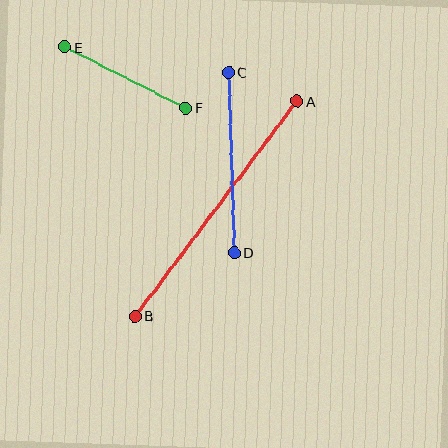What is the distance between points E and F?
The distance is approximately 135 pixels.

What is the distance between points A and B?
The distance is approximately 269 pixels.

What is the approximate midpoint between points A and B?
The midpoint is at approximately (216, 209) pixels.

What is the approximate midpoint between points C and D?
The midpoint is at approximately (231, 162) pixels.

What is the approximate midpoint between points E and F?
The midpoint is at approximately (125, 77) pixels.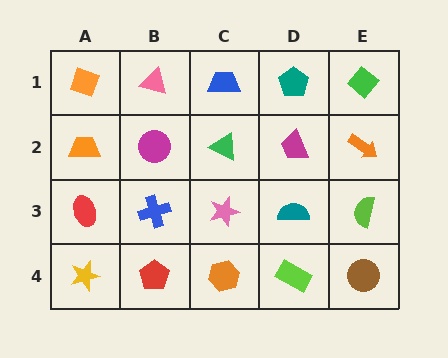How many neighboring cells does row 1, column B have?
3.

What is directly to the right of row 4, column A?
A red pentagon.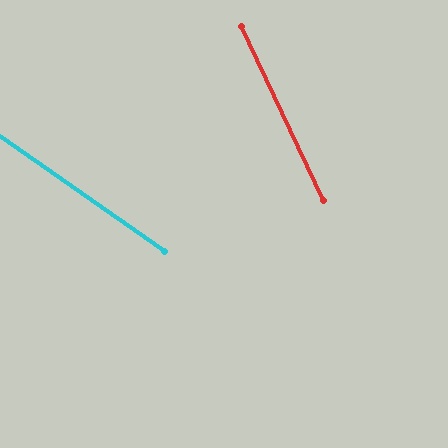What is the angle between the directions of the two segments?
Approximately 30 degrees.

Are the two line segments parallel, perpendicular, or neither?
Neither parallel nor perpendicular — they differ by about 30°.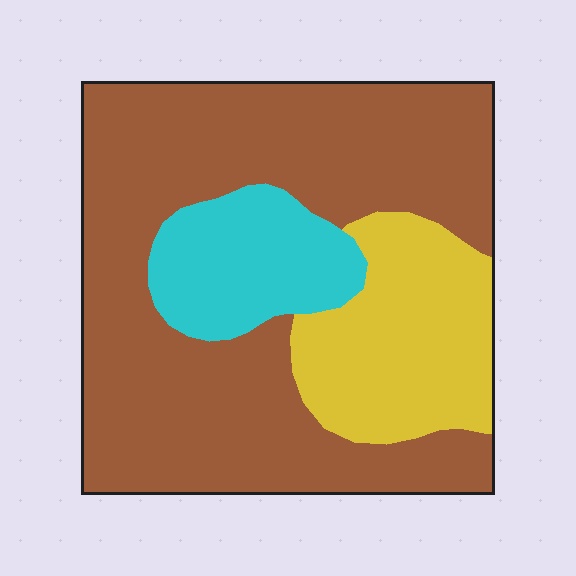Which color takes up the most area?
Brown, at roughly 65%.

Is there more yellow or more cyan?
Yellow.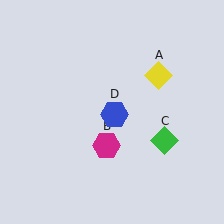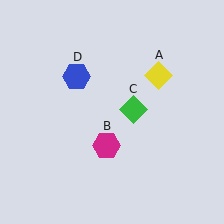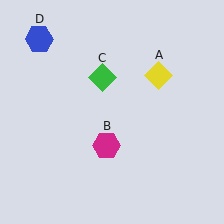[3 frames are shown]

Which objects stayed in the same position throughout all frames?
Yellow diamond (object A) and magenta hexagon (object B) remained stationary.